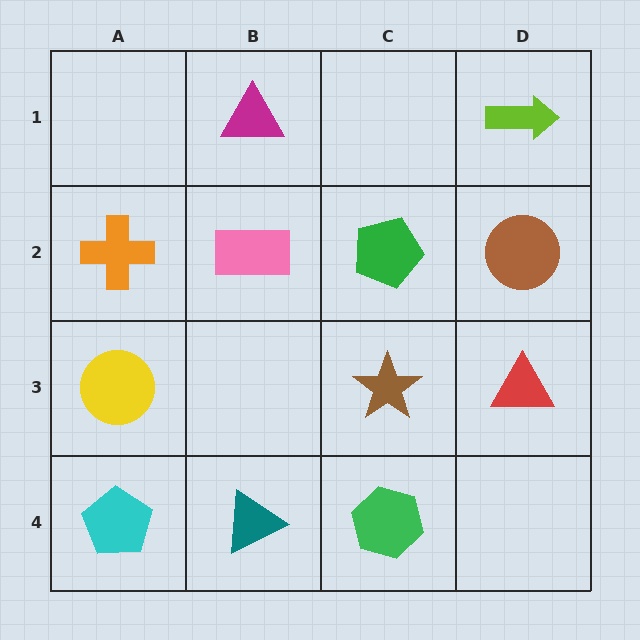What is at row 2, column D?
A brown circle.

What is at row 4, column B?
A teal triangle.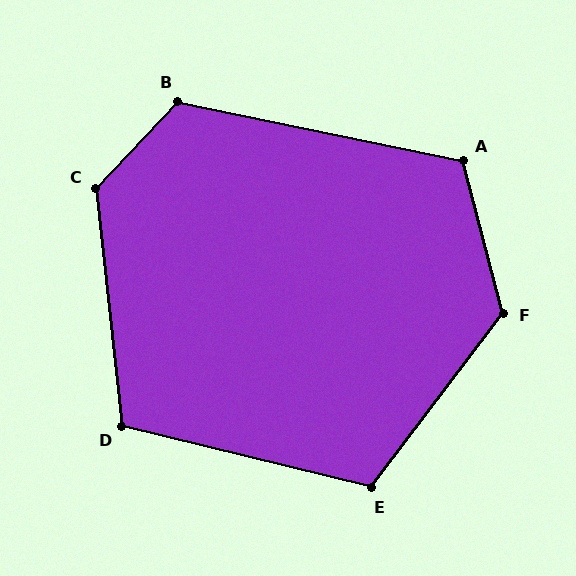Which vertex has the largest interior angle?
C, at approximately 130 degrees.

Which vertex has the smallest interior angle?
D, at approximately 110 degrees.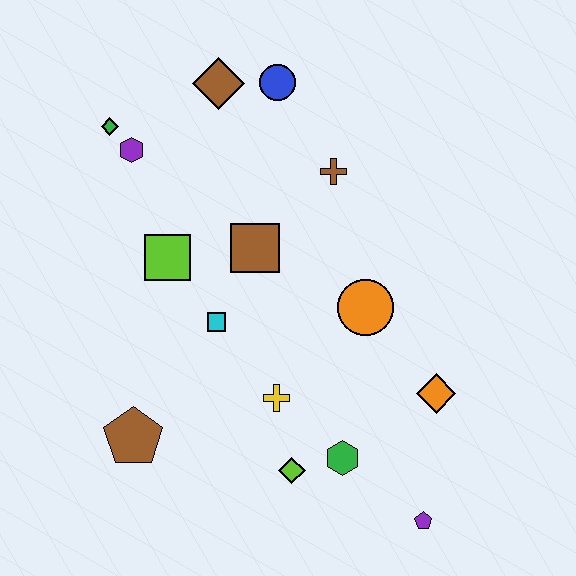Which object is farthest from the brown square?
The purple pentagon is farthest from the brown square.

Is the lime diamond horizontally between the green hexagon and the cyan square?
Yes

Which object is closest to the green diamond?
The purple hexagon is closest to the green diamond.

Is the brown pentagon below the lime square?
Yes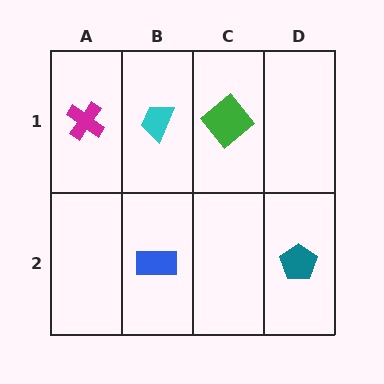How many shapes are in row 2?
2 shapes.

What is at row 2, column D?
A teal pentagon.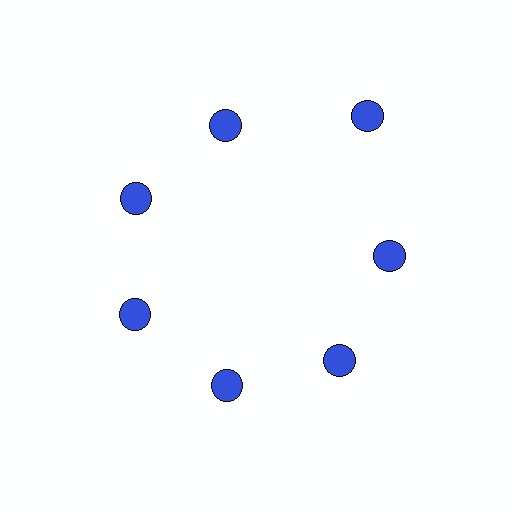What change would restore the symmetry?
The symmetry would be restored by moving it inward, back onto the ring so that all 7 circles sit at equal angles and equal distance from the center.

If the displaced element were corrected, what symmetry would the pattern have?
It would have 7-fold rotational symmetry — the pattern would map onto itself every 51 degrees.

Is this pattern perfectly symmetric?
No. The 7 blue circles are arranged in a ring, but one element near the 1 o'clock position is pushed outward from the center, breaking the 7-fold rotational symmetry.